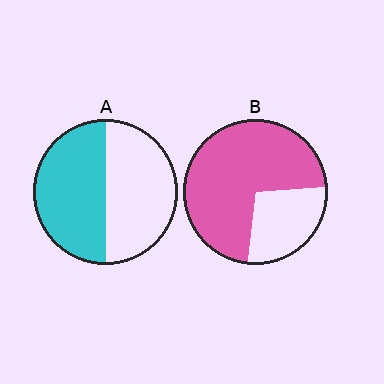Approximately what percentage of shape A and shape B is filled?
A is approximately 50% and B is approximately 70%.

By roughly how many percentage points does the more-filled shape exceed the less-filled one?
By roughly 20 percentage points (B over A).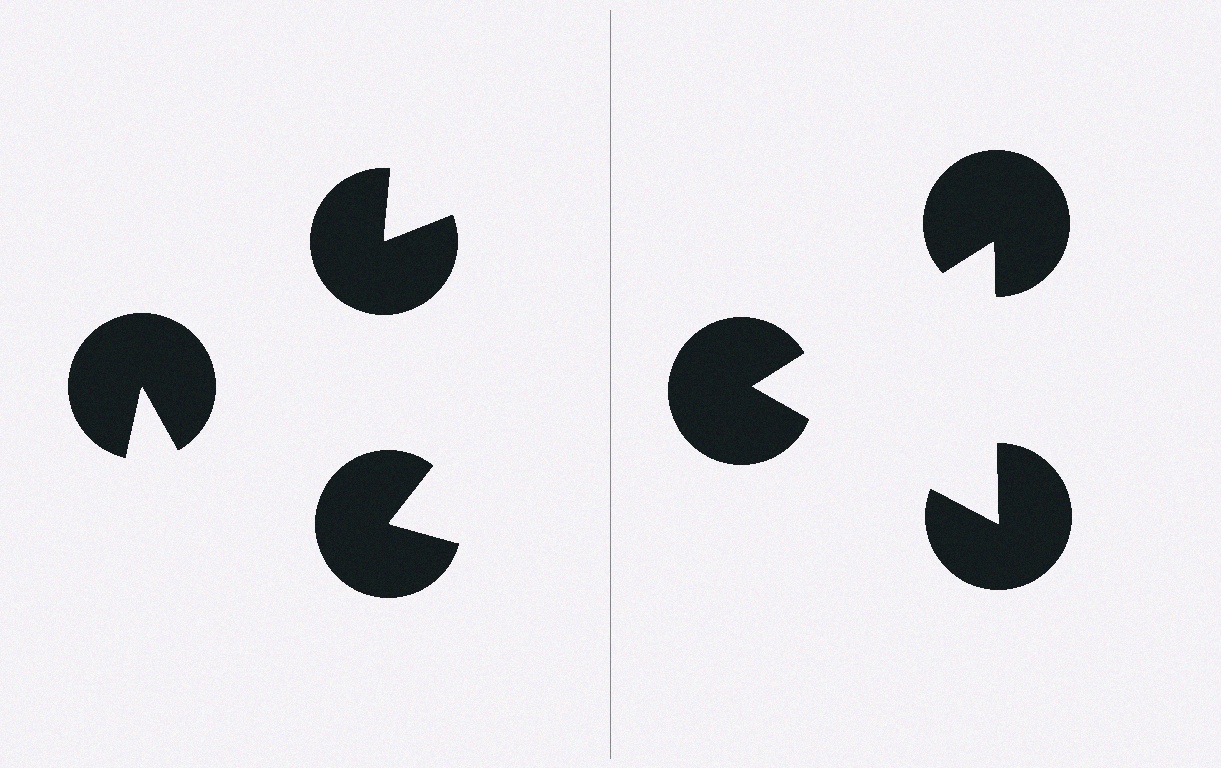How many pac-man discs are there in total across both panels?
6 — 3 on each side.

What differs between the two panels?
The pac-man discs are positioned identically on both sides; only the wedge orientations differ. On the right they align to a triangle; on the left they are misaligned.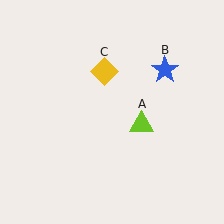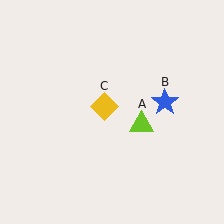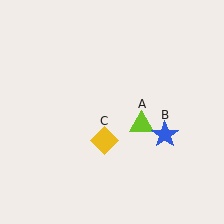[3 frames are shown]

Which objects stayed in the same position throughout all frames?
Lime triangle (object A) remained stationary.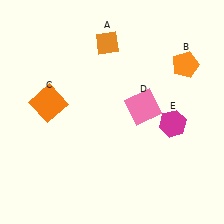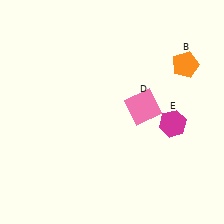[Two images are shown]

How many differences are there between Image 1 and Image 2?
There are 2 differences between the two images.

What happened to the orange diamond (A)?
The orange diamond (A) was removed in Image 2. It was in the top-left area of Image 1.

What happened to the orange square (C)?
The orange square (C) was removed in Image 2. It was in the top-left area of Image 1.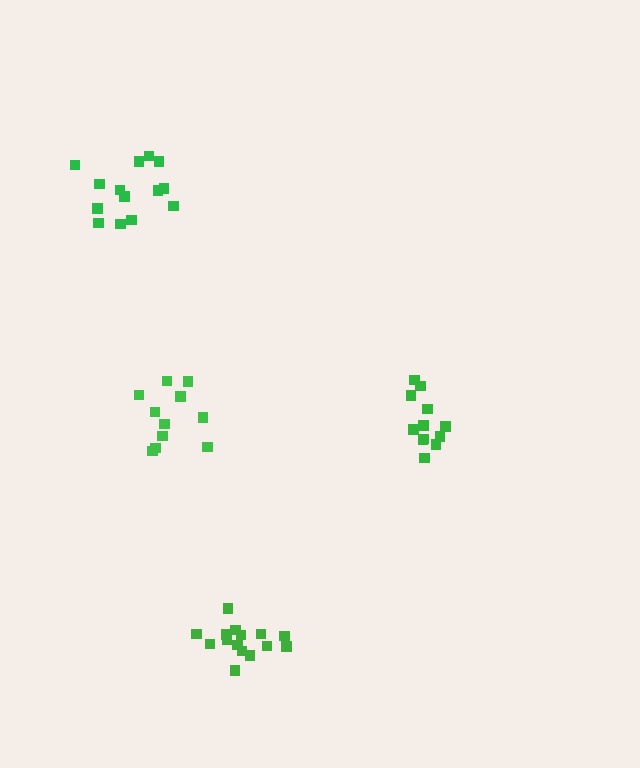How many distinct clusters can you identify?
There are 4 distinct clusters.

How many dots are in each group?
Group 1: 12 dots, Group 2: 15 dots, Group 3: 14 dots, Group 4: 11 dots (52 total).